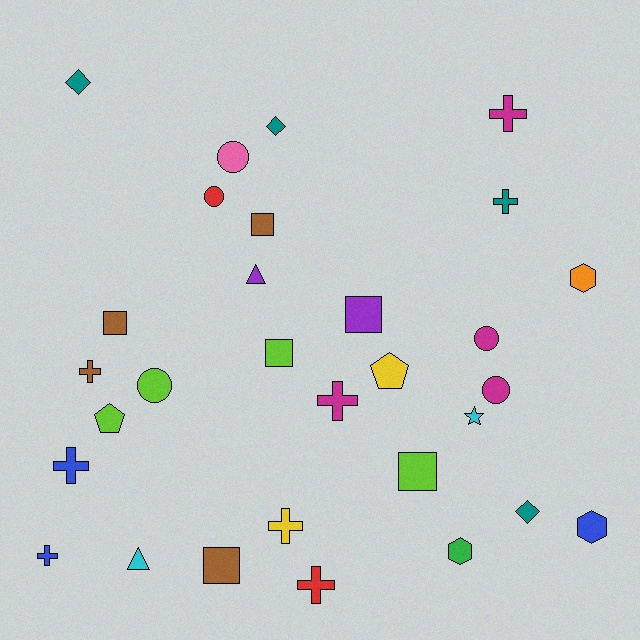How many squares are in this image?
There are 6 squares.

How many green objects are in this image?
There is 1 green object.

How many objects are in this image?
There are 30 objects.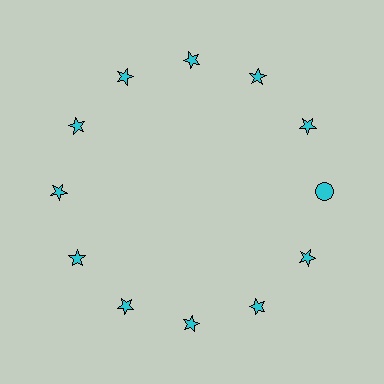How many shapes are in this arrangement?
There are 12 shapes arranged in a ring pattern.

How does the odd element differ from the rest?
It has a different shape: circle instead of star.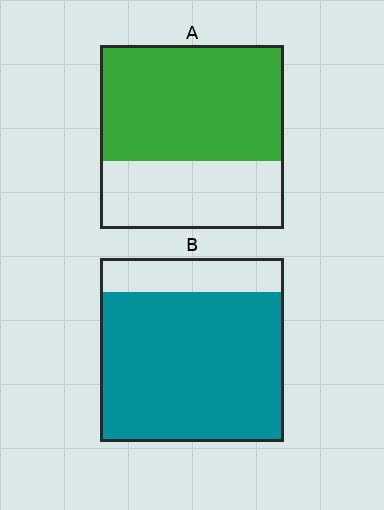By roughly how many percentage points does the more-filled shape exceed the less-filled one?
By roughly 20 percentage points (B over A).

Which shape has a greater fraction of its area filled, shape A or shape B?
Shape B.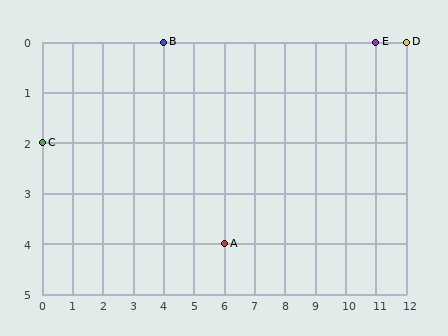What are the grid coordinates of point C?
Point C is at grid coordinates (0, 2).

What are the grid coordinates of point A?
Point A is at grid coordinates (6, 4).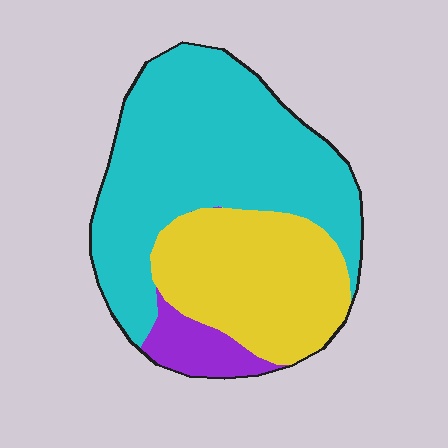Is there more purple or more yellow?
Yellow.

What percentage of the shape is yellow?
Yellow covers 34% of the shape.